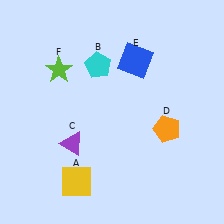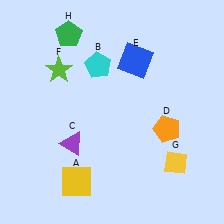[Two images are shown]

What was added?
A yellow diamond (G), a green pentagon (H) were added in Image 2.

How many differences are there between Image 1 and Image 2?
There are 2 differences between the two images.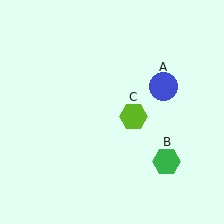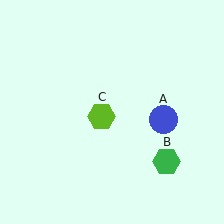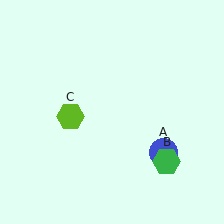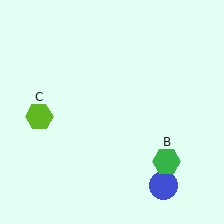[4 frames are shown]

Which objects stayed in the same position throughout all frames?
Green hexagon (object B) remained stationary.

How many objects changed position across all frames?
2 objects changed position: blue circle (object A), lime hexagon (object C).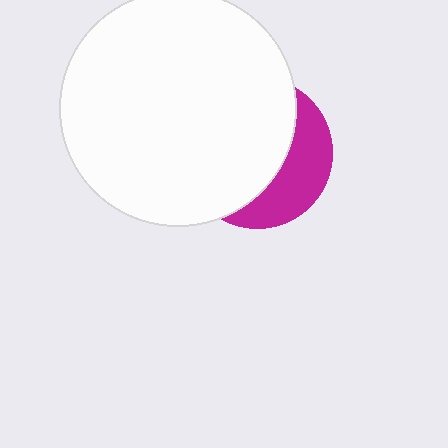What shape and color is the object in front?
The object in front is a white circle.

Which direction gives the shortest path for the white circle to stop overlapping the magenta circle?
Moving left gives the shortest separation.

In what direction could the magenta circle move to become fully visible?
The magenta circle could move right. That would shift it out from behind the white circle entirely.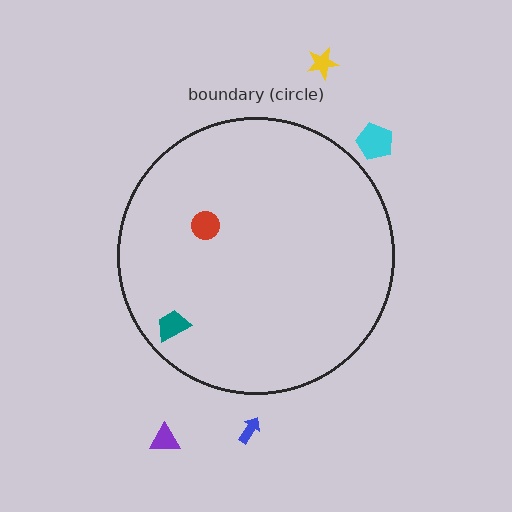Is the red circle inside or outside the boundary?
Inside.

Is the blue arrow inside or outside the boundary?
Outside.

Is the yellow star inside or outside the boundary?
Outside.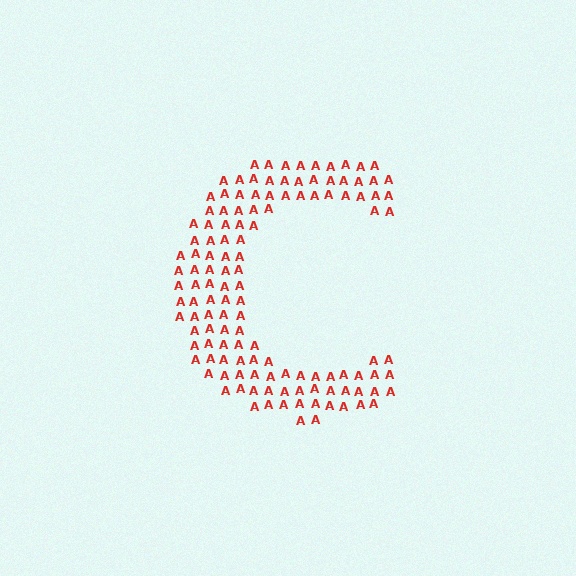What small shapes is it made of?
It is made of small letter A's.